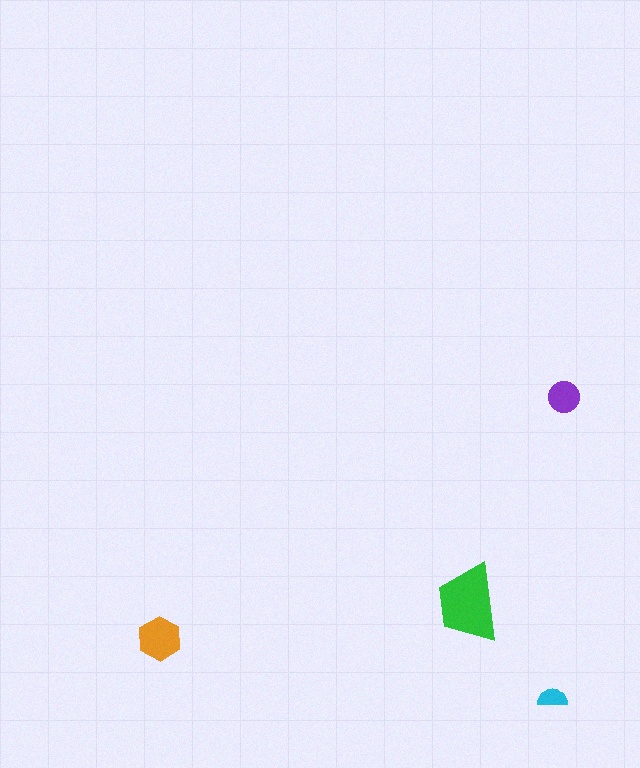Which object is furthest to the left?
The orange hexagon is leftmost.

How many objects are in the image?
There are 4 objects in the image.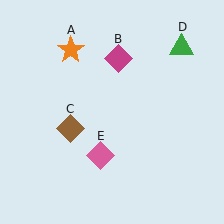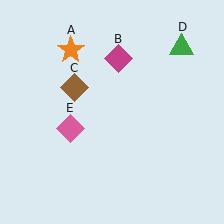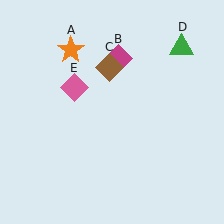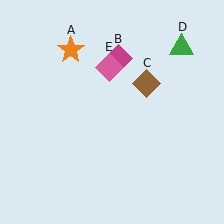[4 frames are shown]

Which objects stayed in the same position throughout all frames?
Orange star (object A) and magenta diamond (object B) and green triangle (object D) remained stationary.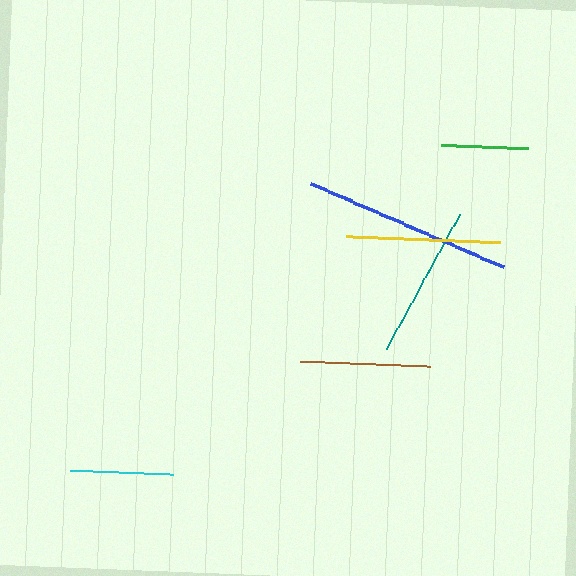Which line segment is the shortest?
The green line is the shortest at approximately 87 pixels.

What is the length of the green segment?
The green segment is approximately 87 pixels long.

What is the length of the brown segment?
The brown segment is approximately 130 pixels long.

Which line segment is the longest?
The blue line is the longest at approximately 211 pixels.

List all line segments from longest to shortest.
From longest to shortest: blue, teal, yellow, brown, cyan, green.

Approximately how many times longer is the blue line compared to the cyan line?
The blue line is approximately 2.0 times the length of the cyan line.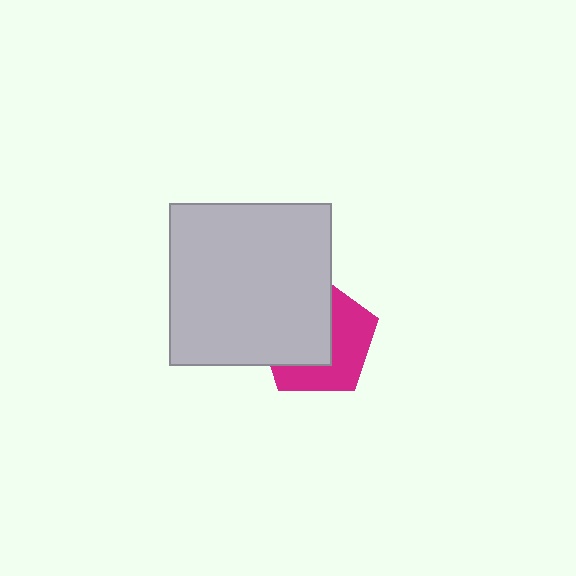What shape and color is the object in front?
The object in front is a light gray square.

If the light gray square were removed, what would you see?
You would see the complete magenta pentagon.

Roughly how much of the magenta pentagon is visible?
About half of it is visible (roughly 48%).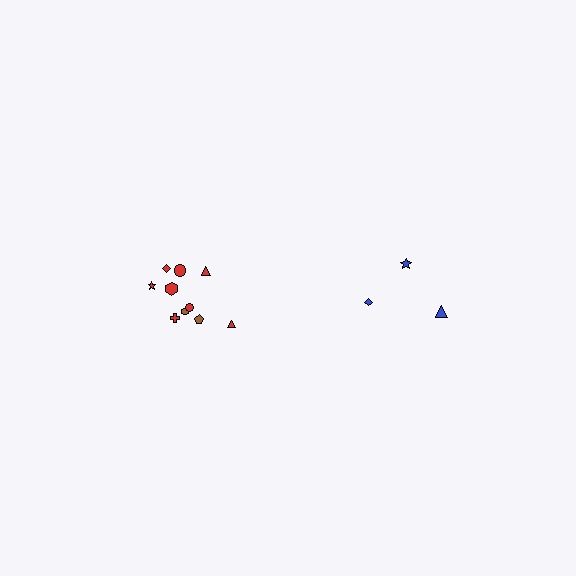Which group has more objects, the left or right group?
The left group.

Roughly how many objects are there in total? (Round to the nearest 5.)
Roughly 15 objects in total.